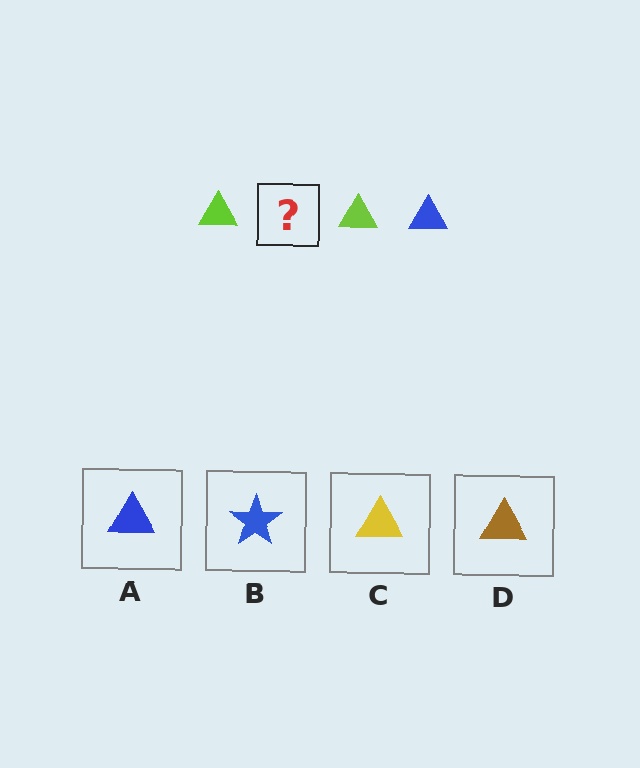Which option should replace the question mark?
Option A.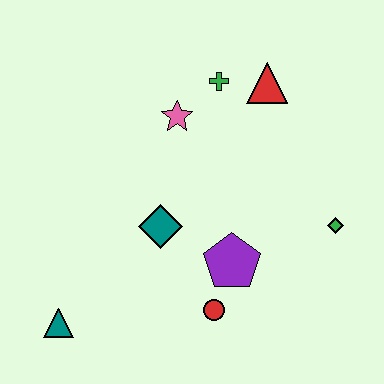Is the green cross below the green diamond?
No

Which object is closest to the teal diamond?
The purple pentagon is closest to the teal diamond.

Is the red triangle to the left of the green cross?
No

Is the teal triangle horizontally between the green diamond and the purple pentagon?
No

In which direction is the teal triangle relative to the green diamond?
The teal triangle is to the left of the green diamond.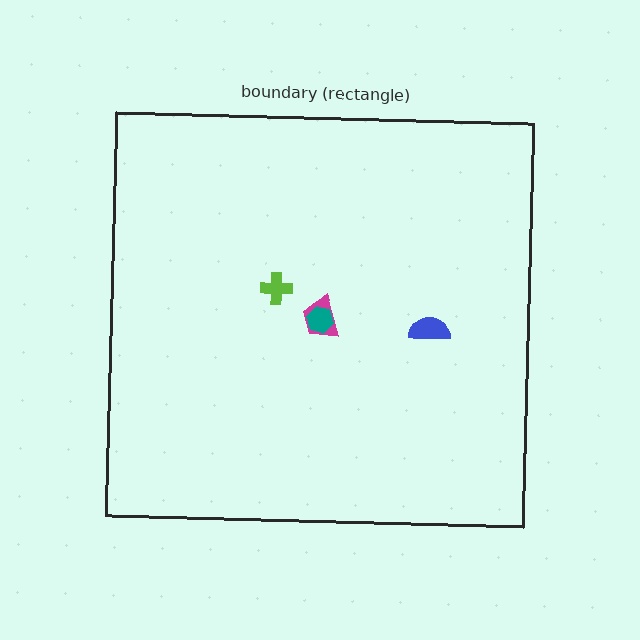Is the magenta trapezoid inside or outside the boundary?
Inside.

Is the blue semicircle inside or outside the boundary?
Inside.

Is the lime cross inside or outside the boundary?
Inside.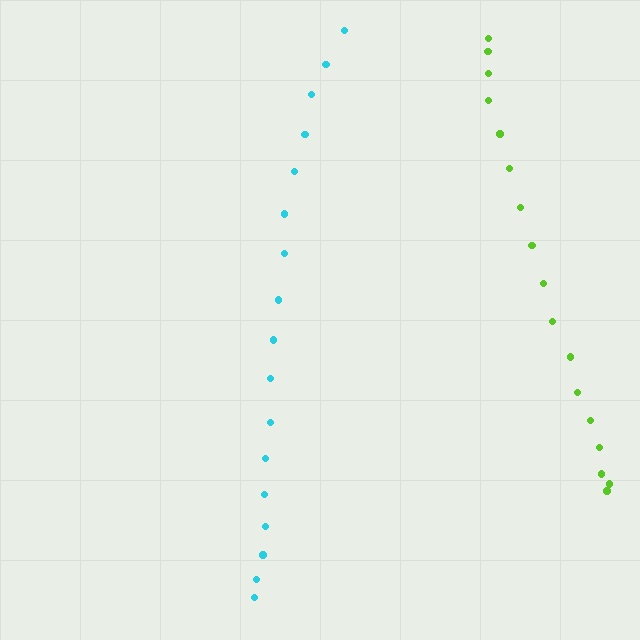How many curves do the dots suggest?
There are 2 distinct paths.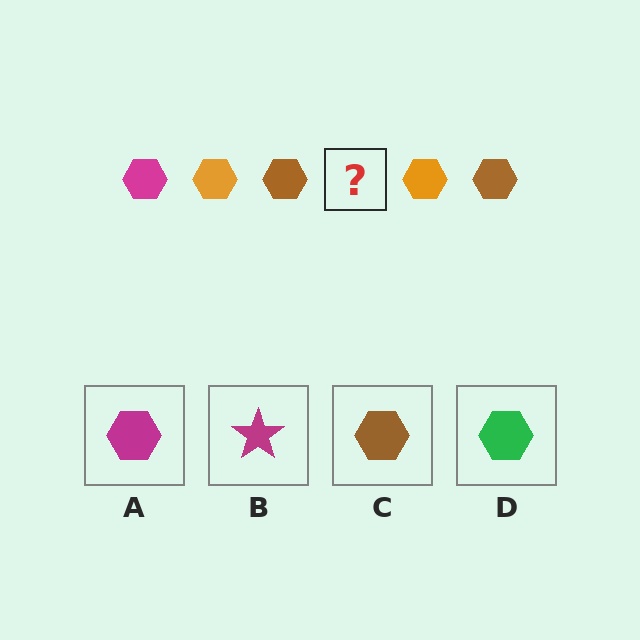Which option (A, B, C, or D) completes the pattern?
A.